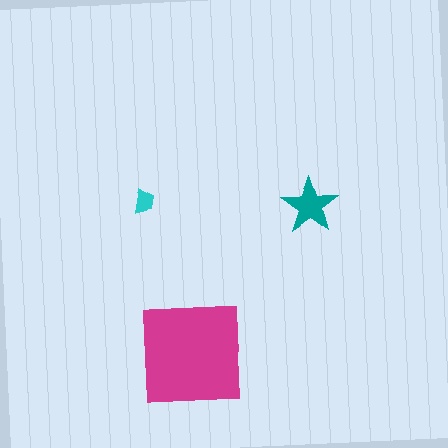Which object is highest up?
The cyan trapezoid is topmost.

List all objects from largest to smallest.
The magenta square, the teal star, the cyan trapezoid.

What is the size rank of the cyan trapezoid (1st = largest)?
3rd.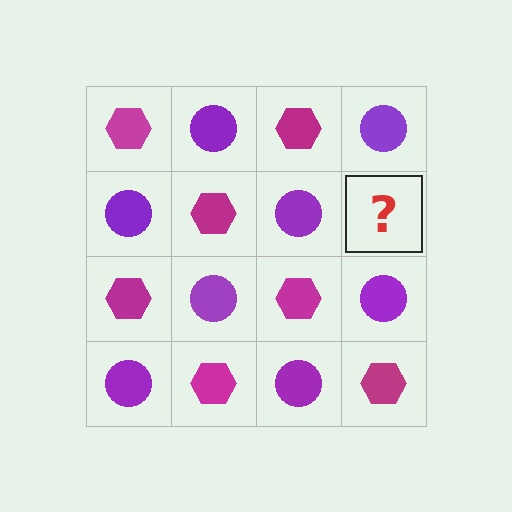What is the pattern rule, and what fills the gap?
The rule is that it alternates magenta hexagon and purple circle in a checkerboard pattern. The gap should be filled with a magenta hexagon.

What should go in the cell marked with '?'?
The missing cell should contain a magenta hexagon.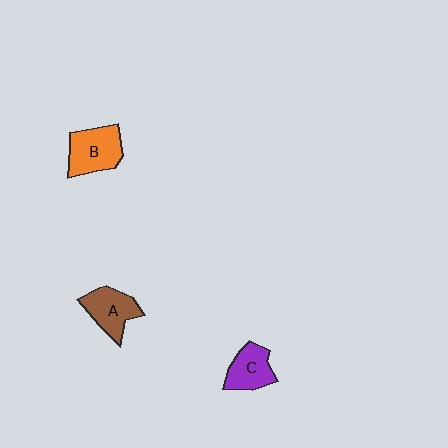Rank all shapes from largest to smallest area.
From largest to smallest: B (orange), A (brown), C (purple).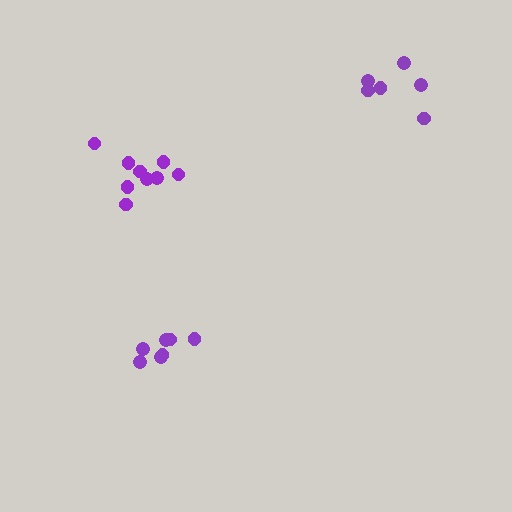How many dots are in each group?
Group 1: 9 dots, Group 2: 7 dots, Group 3: 6 dots (22 total).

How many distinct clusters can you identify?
There are 3 distinct clusters.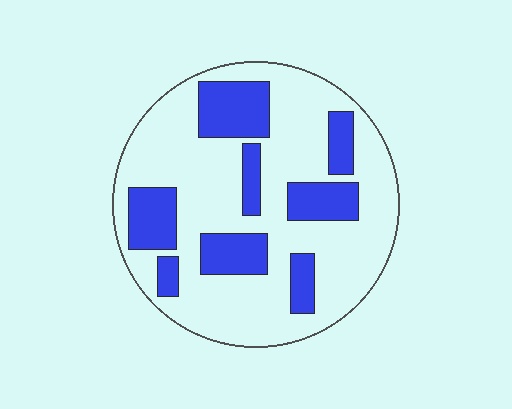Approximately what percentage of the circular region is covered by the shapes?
Approximately 30%.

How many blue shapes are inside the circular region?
8.